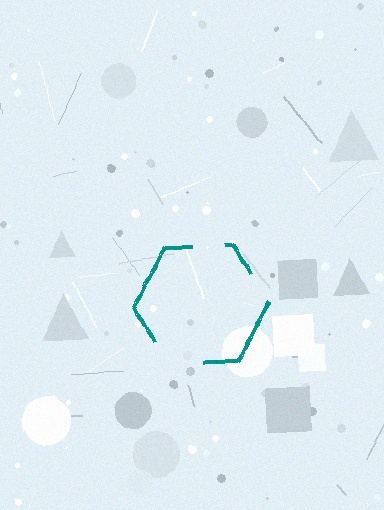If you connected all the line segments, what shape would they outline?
They would outline a hexagon.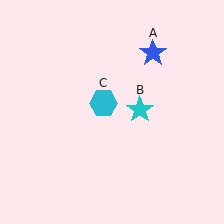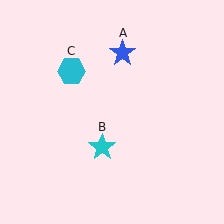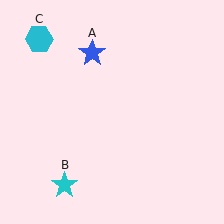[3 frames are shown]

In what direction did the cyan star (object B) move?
The cyan star (object B) moved down and to the left.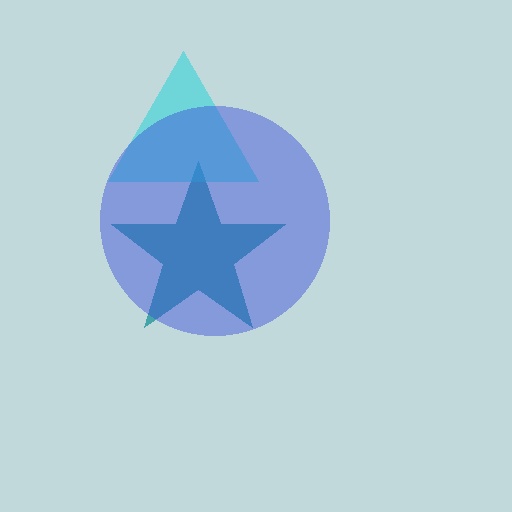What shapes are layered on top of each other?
The layered shapes are: a teal star, a cyan triangle, a blue circle.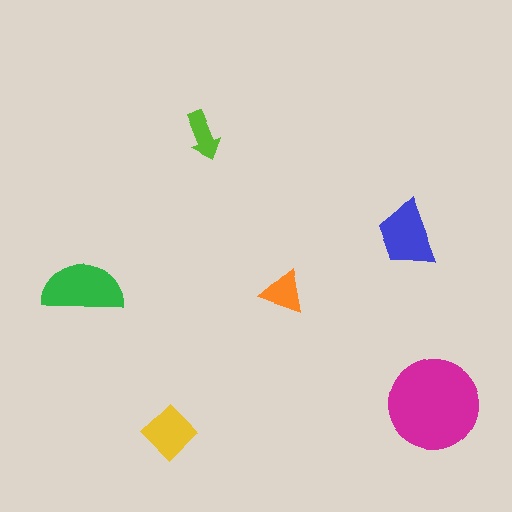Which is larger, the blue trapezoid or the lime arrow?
The blue trapezoid.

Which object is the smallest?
The lime arrow.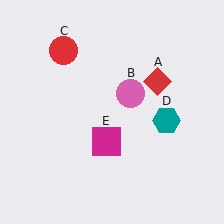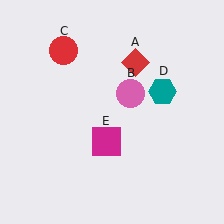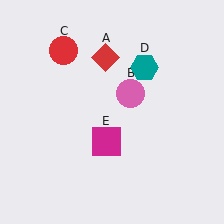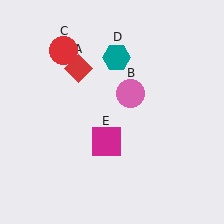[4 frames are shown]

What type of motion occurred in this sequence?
The red diamond (object A), teal hexagon (object D) rotated counterclockwise around the center of the scene.